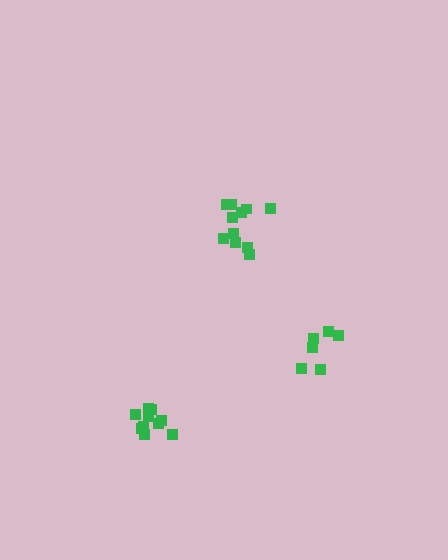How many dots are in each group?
Group 1: 6 dots, Group 2: 11 dots, Group 3: 11 dots (28 total).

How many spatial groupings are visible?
There are 3 spatial groupings.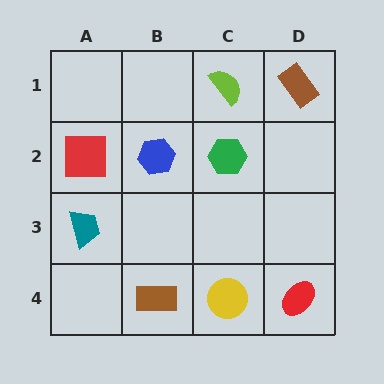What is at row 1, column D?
A brown rectangle.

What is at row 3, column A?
A teal trapezoid.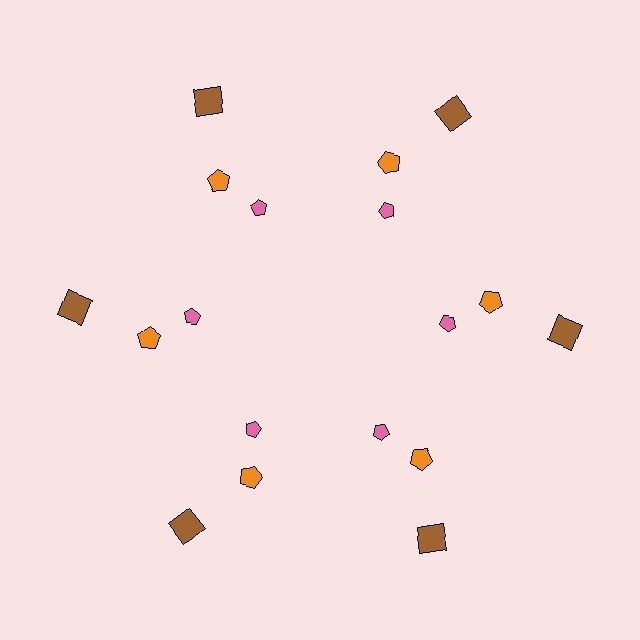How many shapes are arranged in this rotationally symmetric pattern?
There are 18 shapes, arranged in 6 groups of 3.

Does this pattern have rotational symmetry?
Yes, this pattern has 6-fold rotational symmetry. It looks the same after rotating 60 degrees around the center.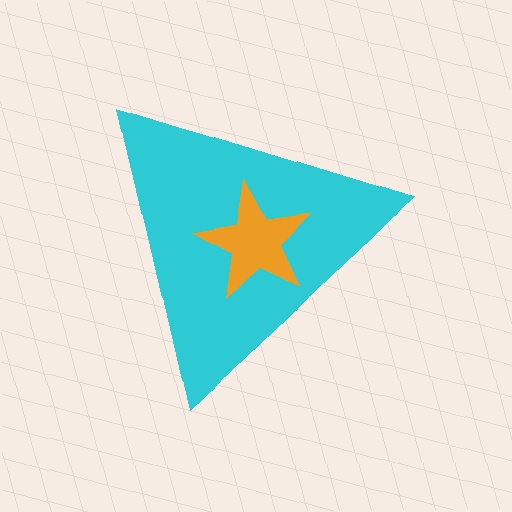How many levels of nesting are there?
2.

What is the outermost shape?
The cyan triangle.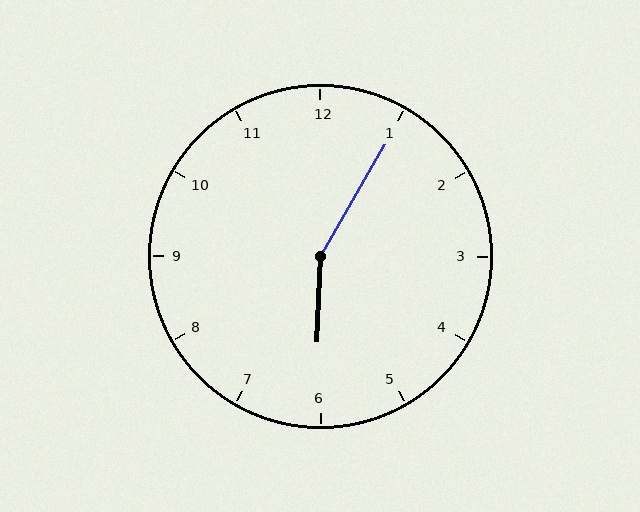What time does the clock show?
6:05.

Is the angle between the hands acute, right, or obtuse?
It is obtuse.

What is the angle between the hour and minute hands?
Approximately 152 degrees.